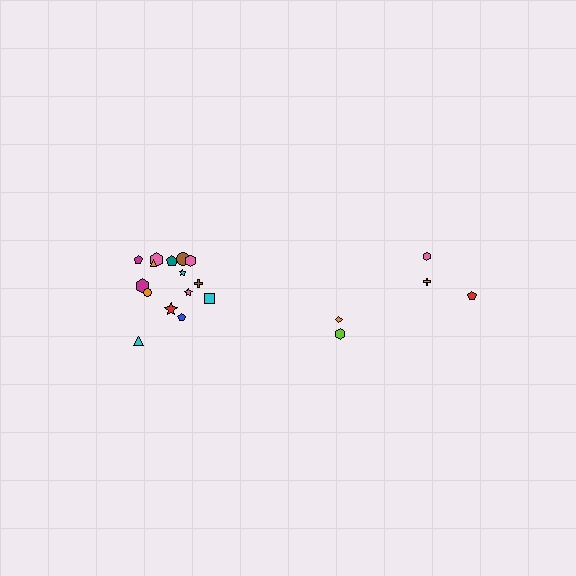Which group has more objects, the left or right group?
The left group.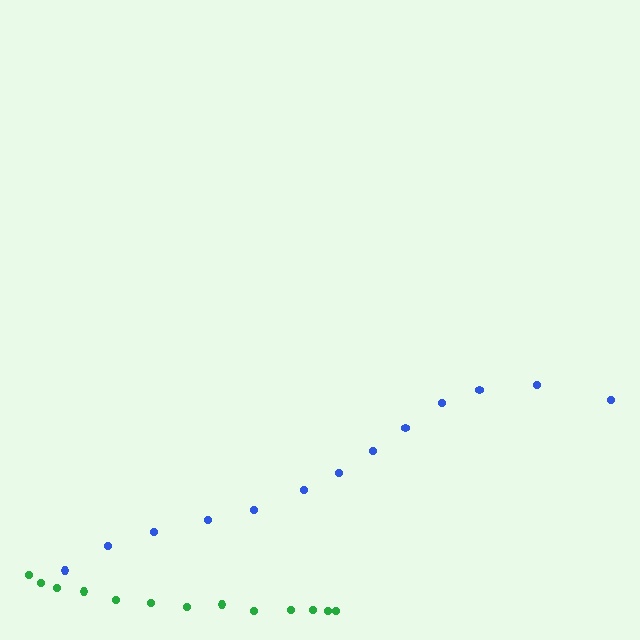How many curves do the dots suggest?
There are 2 distinct paths.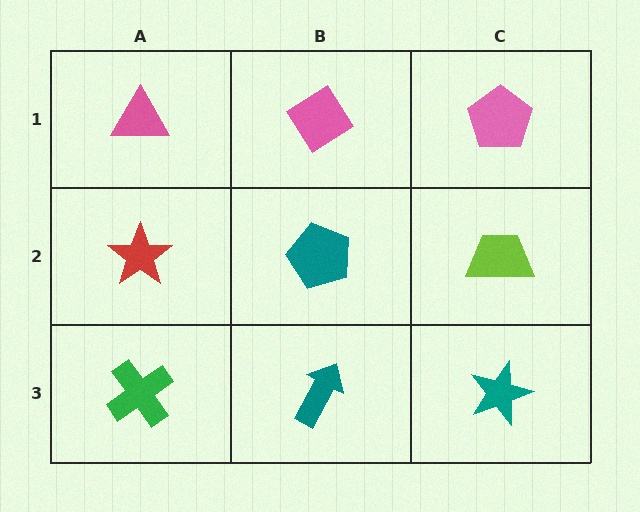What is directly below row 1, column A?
A red star.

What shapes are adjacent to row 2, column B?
A pink diamond (row 1, column B), a teal arrow (row 3, column B), a red star (row 2, column A), a lime trapezoid (row 2, column C).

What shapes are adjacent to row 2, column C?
A pink pentagon (row 1, column C), a teal star (row 3, column C), a teal pentagon (row 2, column B).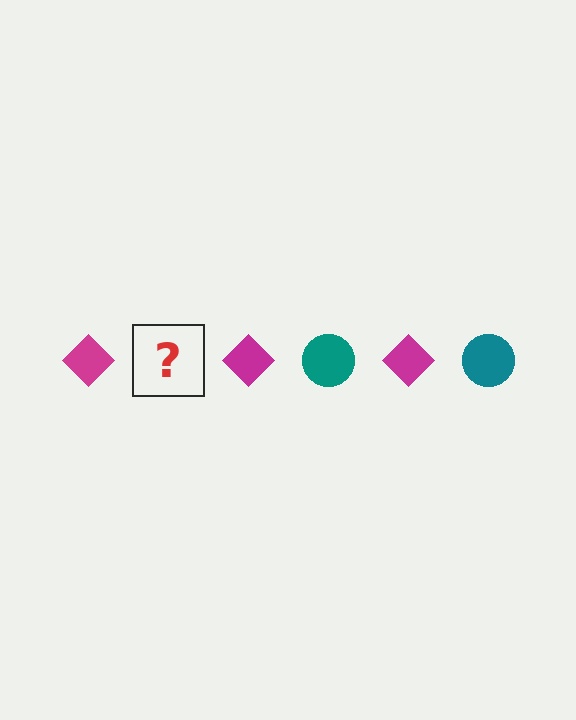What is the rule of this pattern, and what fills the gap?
The rule is that the pattern alternates between magenta diamond and teal circle. The gap should be filled with a teal circle.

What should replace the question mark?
The question mark should be replaced with a teal circle.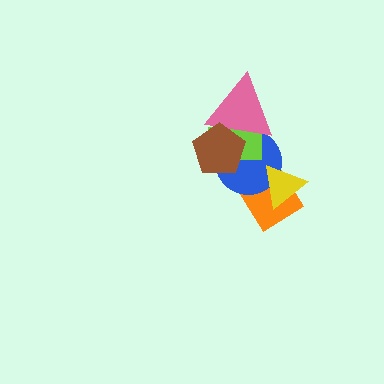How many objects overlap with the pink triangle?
3 objects overlap with the pink triangle.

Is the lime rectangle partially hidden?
Yes, it is partially covered by another shape.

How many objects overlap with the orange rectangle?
4 objects overlap with the orange rectangle.